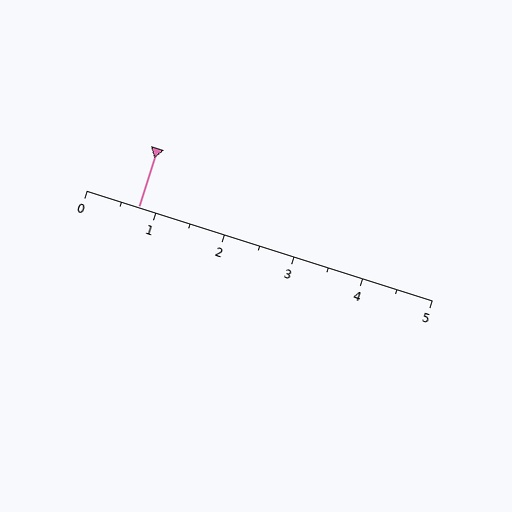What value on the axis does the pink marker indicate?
The marker indicates approximately 0.8.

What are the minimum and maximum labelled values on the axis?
The axis runs from 0 to 5.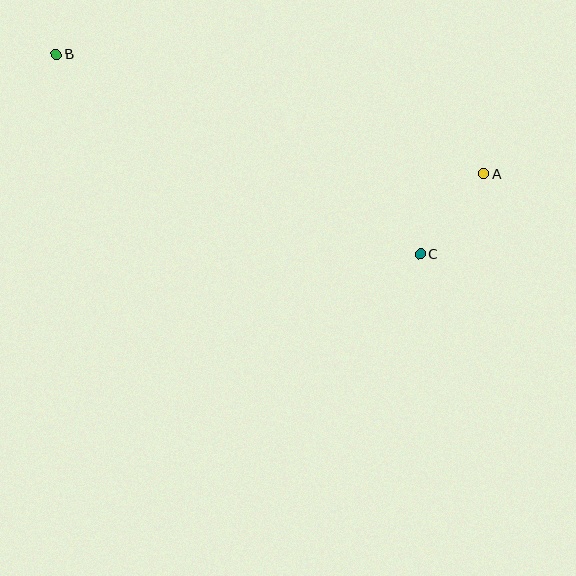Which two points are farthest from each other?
Points A and B are farthest from each other.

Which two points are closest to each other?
Points A and C are closest to each other.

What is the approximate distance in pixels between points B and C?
The distance between B and C is approximately 416 pixels.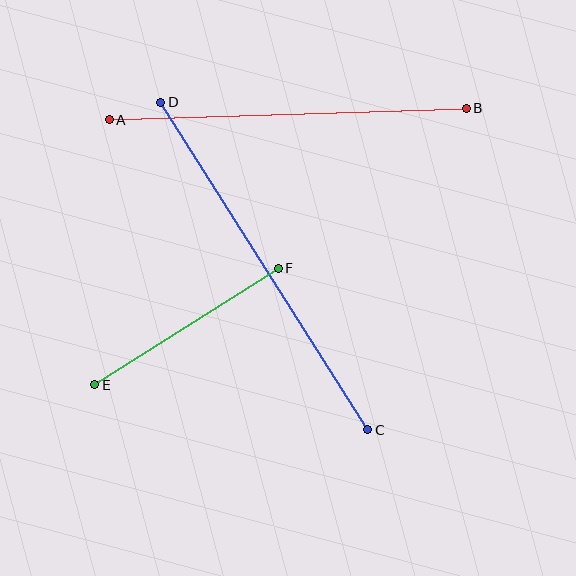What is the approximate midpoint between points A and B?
The midpoint is at approximately (288, 114) pixels.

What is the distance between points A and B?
The distance is approximately 357 pixels.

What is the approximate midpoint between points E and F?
The midpoint is at approximately (186, 327) pixels.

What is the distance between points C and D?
The distance is approximately 387 pixels.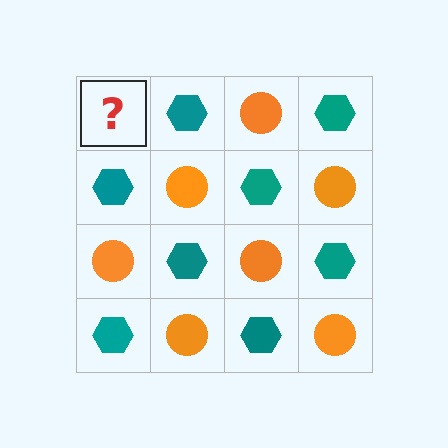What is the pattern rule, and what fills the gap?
The rule is that it alternates orange circle and teal hexagon in a checkerboard pattern. The gap should be filled with an orange circle.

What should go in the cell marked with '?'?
The missing cell should contain an orange circle.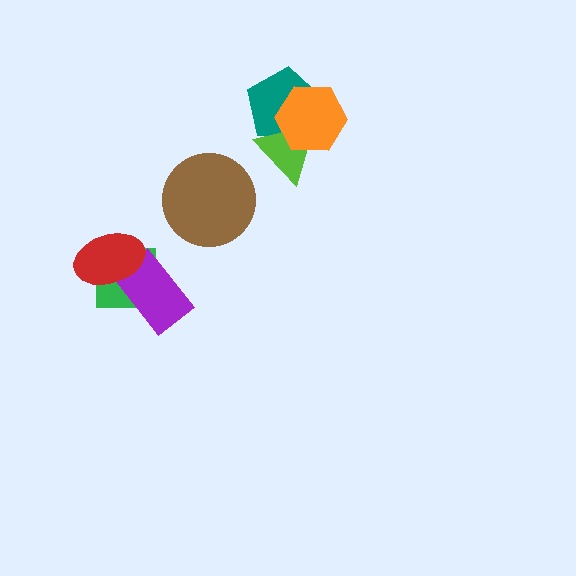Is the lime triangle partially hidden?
Yes, it is partially covered by another shape.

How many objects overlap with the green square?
2 objects overlap with the green square.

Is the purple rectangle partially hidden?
Yes, it is partially covered by another shape.